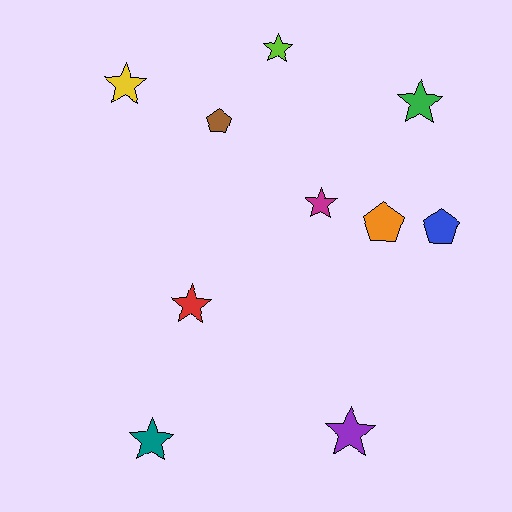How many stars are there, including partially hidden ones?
There are 7 stars.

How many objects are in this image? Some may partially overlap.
There are 10 objects.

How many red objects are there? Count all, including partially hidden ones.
There is 1 red object.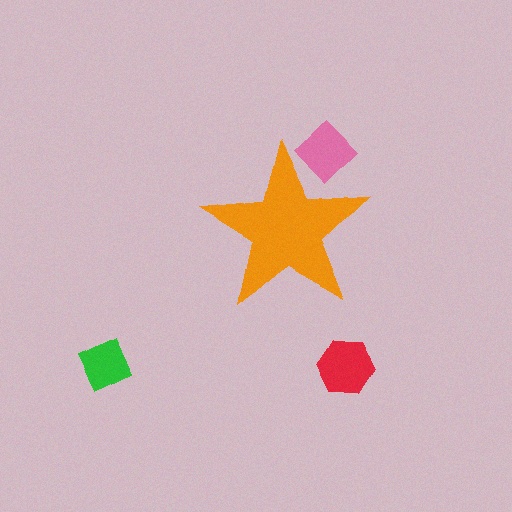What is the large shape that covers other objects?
An orange star.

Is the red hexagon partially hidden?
No, the red hexagon is fully visible.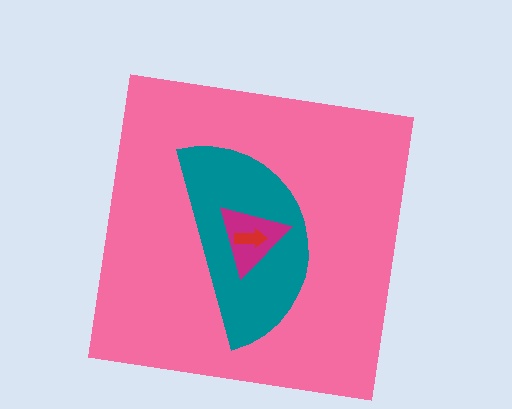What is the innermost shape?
The red arrow.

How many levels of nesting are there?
4.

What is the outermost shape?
The pink square.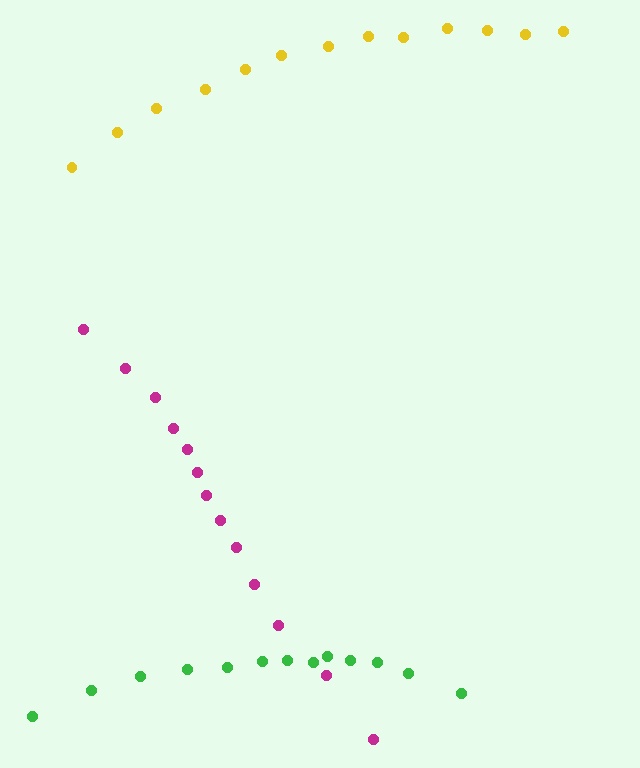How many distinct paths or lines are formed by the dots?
There are 3 distinct paths.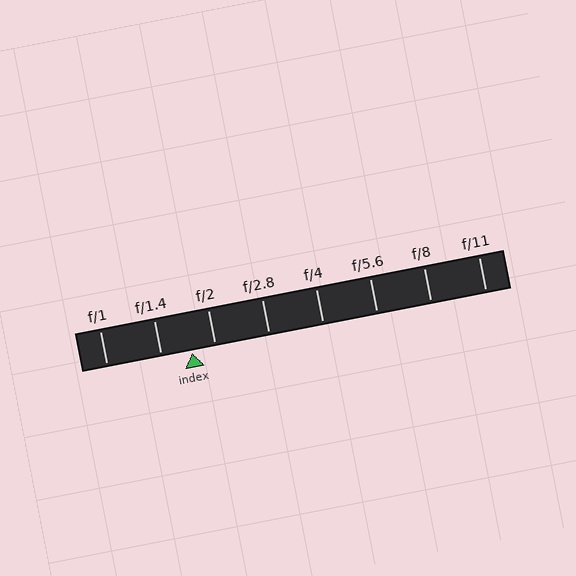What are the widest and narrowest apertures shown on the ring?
The widest aperture shown is f/1 and the narrowest is f/11.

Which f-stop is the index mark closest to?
The index mark is closest to f/2.